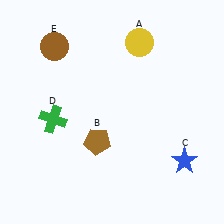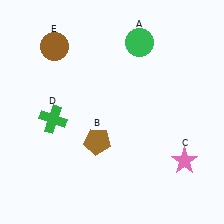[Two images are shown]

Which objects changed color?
A changed from yellow to green. C changed from blue to pink.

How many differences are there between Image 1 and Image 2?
There are 2 differences between the two images.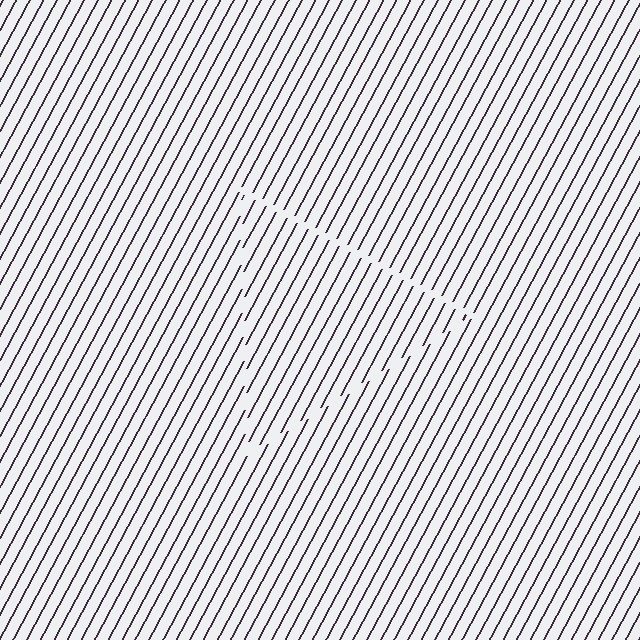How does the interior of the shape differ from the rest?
The interior of the shape contains the same grating, shifted by half a period — the contour is defined by the phase discontinuity where line-ends from the inner and outer gratings abut.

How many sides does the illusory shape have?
3 sides — the line-ends trace a triangle.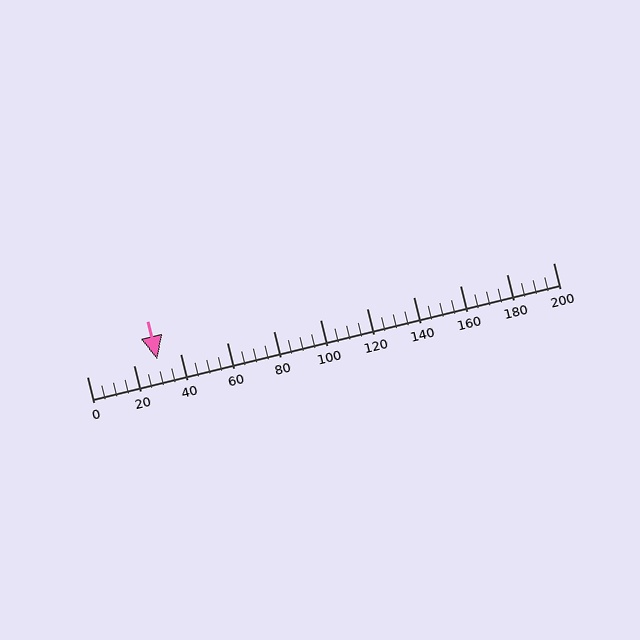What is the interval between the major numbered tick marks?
The major tick marks are spaced 20 units apart.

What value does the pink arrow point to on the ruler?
The pink arrow points to approximately 30.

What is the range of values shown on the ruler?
The ruler shows values from 0 to 200.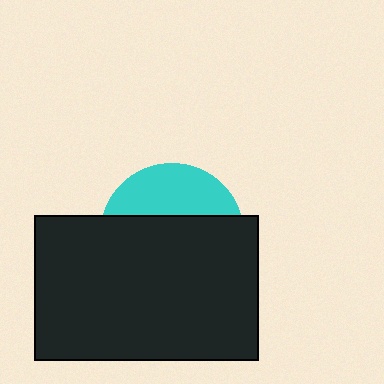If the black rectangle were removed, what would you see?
You would see the complete cyan circle.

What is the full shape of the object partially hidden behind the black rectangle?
The partially hidden object is a cyan circle.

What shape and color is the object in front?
The object in front is a black rectangle.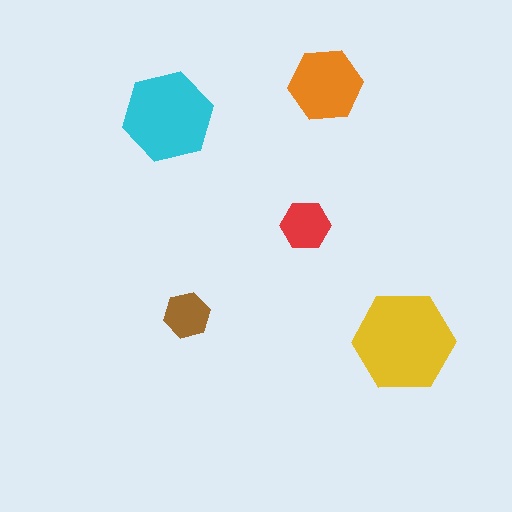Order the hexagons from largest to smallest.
the yellow one, the cyan one, the orange one, the red one, the brown one.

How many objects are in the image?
There are 5 objects in the image.